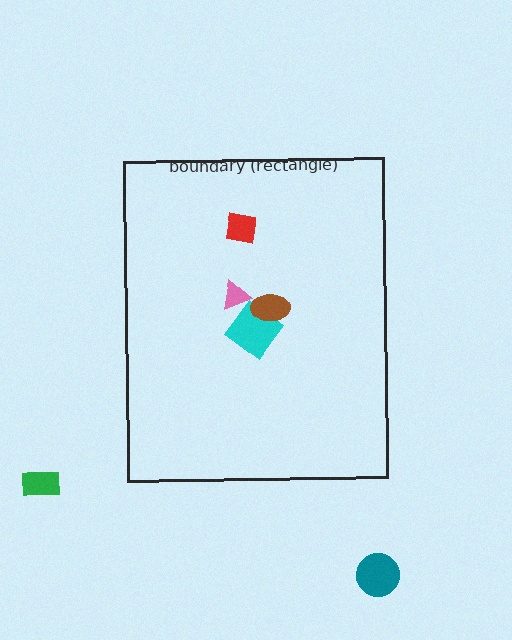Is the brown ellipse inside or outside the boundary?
Inside.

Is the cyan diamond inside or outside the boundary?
Inside.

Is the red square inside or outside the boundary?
Inside.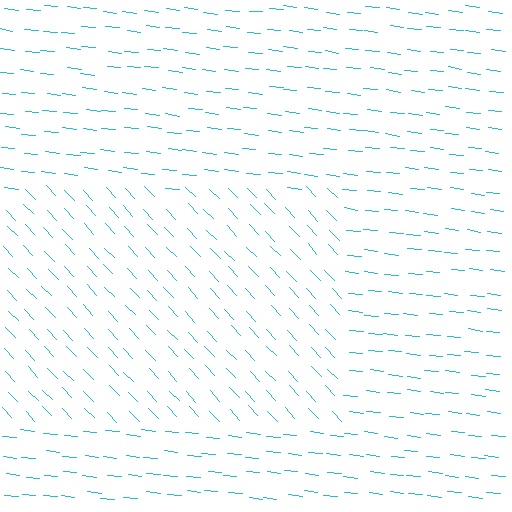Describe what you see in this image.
The image is filled with small cyan line segments. A rectangle region in the image has lines oriented differently from the surrounding lines, creating a visible texture boundary.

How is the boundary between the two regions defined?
The boundary is defined purely by a change in line orientation (approximately 40 degrees difference). All lines are the same color and thickness.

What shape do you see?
I see a rectangle.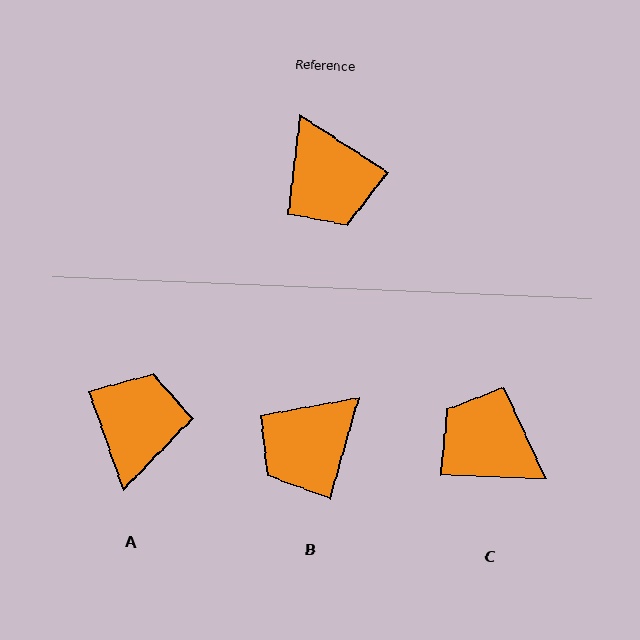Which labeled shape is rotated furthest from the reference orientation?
C, about 148 degrees away.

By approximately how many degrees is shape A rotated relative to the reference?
Approximately 142 degrees counter-clockwise.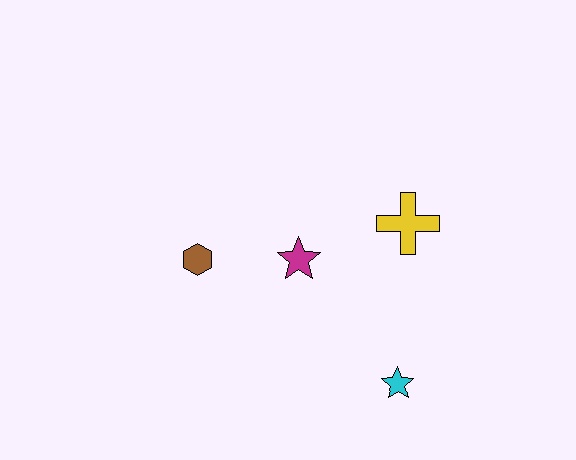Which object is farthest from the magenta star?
The cyan star is farthest from the magenta star.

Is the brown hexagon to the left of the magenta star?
Yes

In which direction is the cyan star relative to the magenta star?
The cyan star is below the magenta star.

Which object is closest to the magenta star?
The brown hexagon is closest to the magenta star.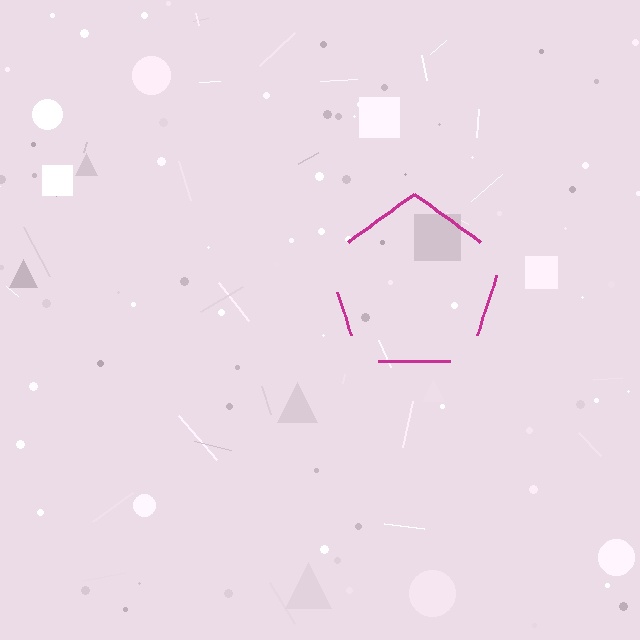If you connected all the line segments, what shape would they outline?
They would outline a pentagon.